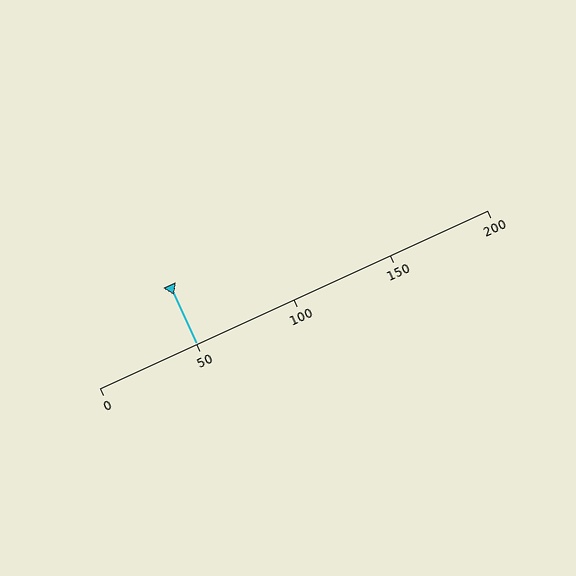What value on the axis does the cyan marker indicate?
The marker indicates approximately 50.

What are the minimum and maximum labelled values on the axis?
The axis runs from 0 to 200.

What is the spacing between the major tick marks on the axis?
The major ticks are spaced 50 apart.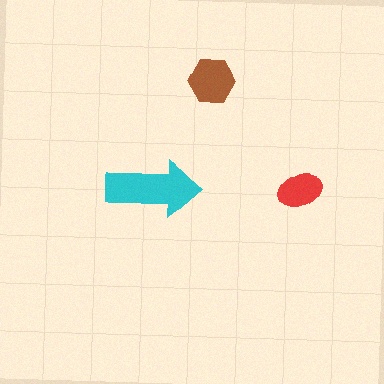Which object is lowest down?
The cyan arrow is bottommost.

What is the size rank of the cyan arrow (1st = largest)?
1st.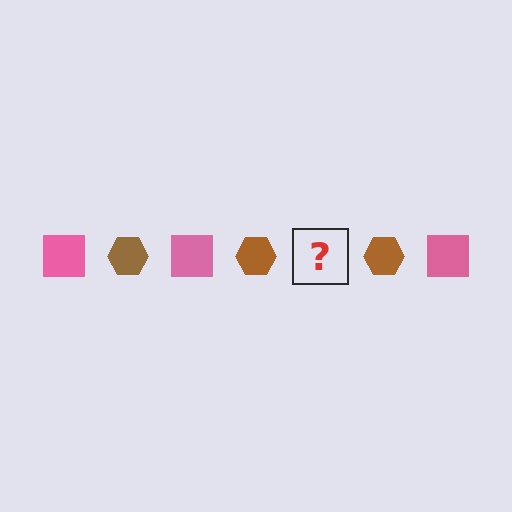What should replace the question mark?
The question mark should be replaced with a pink square.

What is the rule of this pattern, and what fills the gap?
The rule is that the pattern alternates between pink square and brown hexagon. The gap should be filled with a pink square.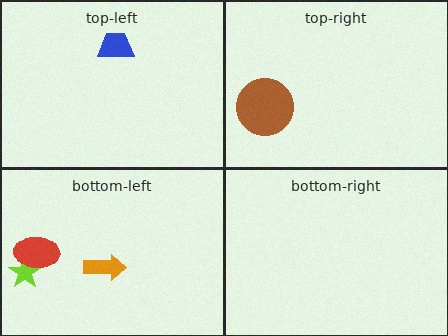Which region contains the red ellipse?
The bottom-left region.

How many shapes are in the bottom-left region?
3.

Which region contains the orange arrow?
The bottom-left region.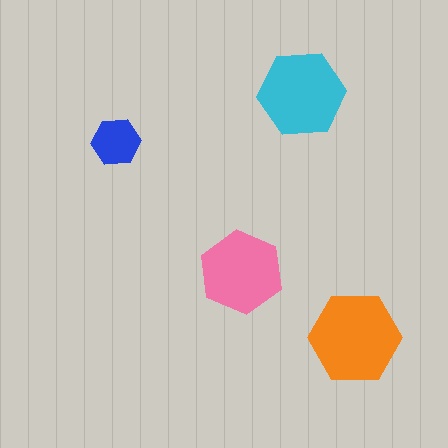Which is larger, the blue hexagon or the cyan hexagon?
The cyan one.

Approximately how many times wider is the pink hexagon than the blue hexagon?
About 1.5 times wider.